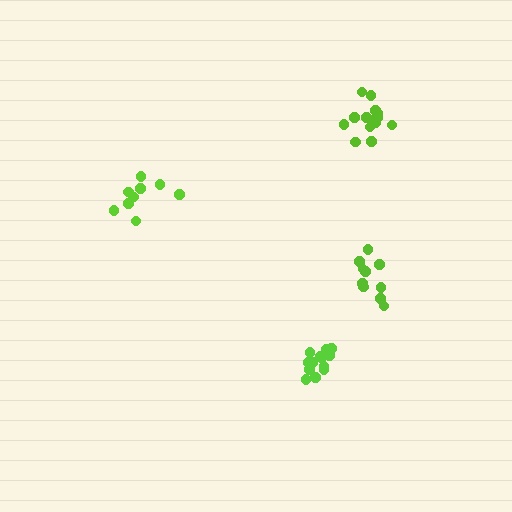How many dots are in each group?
Group 1: 9 dots, Group 2: 10 dots, Group 3: 14 dots, Group 4: 14 dots (47 total).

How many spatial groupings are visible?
There are 4 spatial groupings.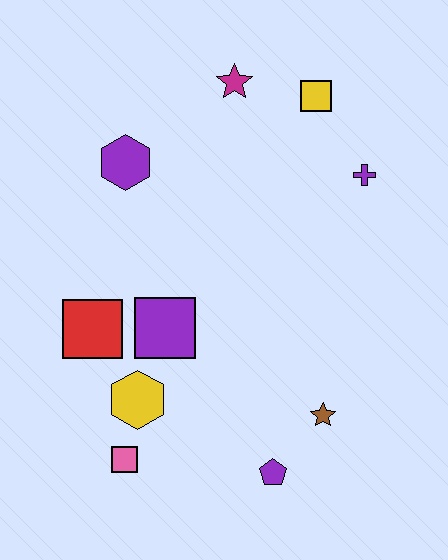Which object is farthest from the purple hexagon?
The purple pentagon is farthest from the purple hexagon.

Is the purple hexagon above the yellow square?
No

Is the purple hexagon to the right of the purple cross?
No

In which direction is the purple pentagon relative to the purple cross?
The purple pentagon is below the purple cross.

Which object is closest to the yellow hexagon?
The pink square is closest to the yellow hexagon.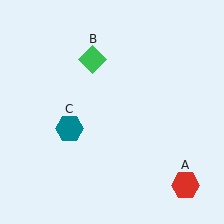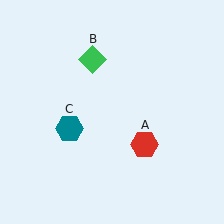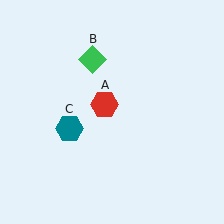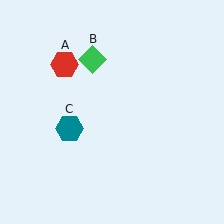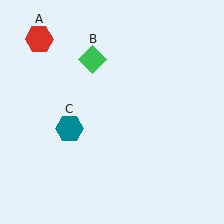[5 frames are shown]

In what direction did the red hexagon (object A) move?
The red hexagon (object A) moved up and to the left.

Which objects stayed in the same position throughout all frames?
Green diamond (object B) and teal hexagon (object C) remained stationary.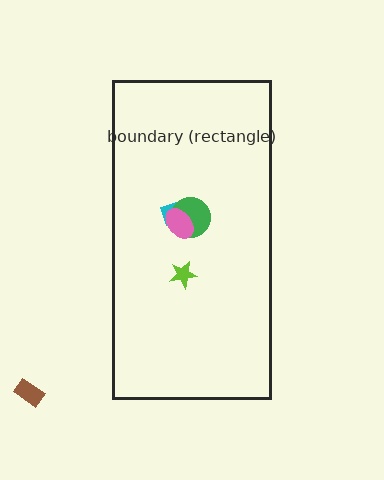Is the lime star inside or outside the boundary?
Inside.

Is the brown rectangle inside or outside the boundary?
Outside.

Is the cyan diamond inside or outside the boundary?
Inside.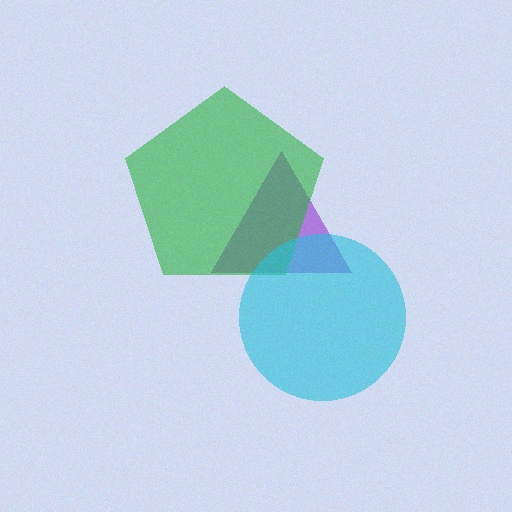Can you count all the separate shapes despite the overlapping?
Yes, there are 3 separate shapes.